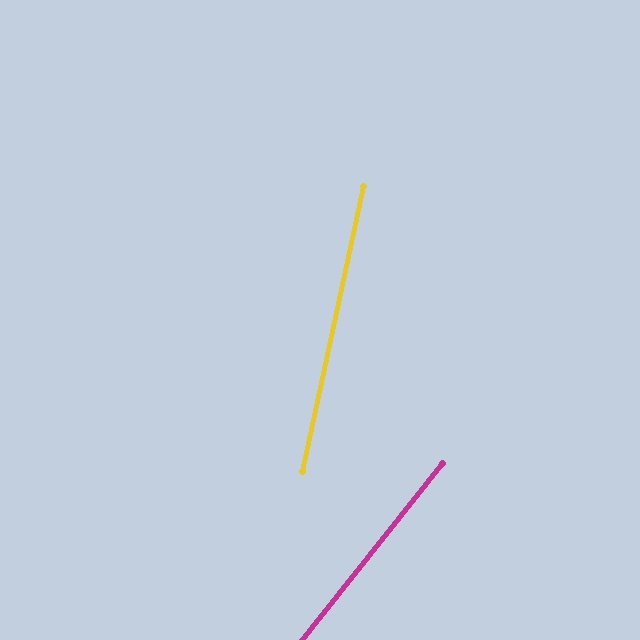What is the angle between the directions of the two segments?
Approximately 27 degrees.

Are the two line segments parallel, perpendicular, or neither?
Neither parallel nor perpendicular — they differ by about 27°.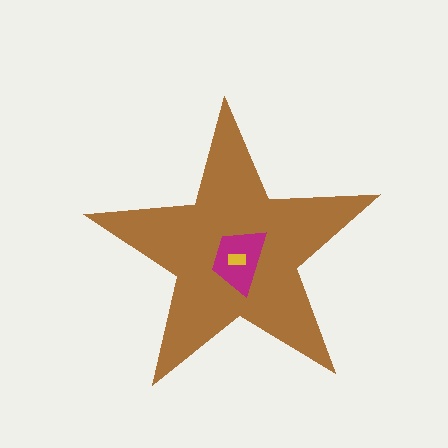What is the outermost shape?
The brown star.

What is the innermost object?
The yellow rectangle.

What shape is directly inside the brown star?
The magenta trapezoid.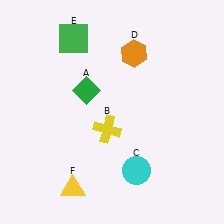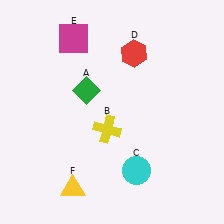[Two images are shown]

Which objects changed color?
D changed from orange to red. E changed from green to magenta.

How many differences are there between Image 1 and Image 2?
There are 2 differences between the two images.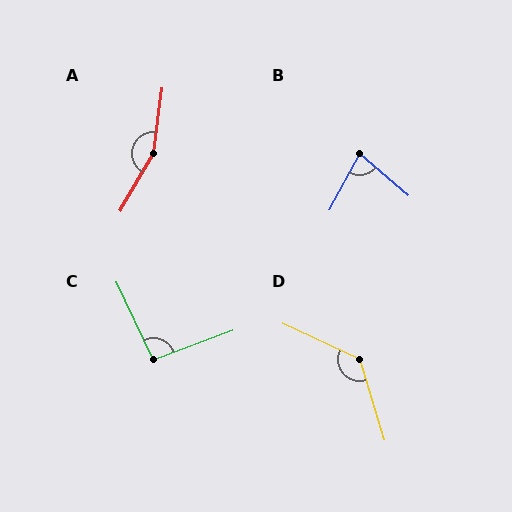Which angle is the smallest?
B, at approximately 77 degrees.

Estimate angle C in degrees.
Approximately 95 degrees.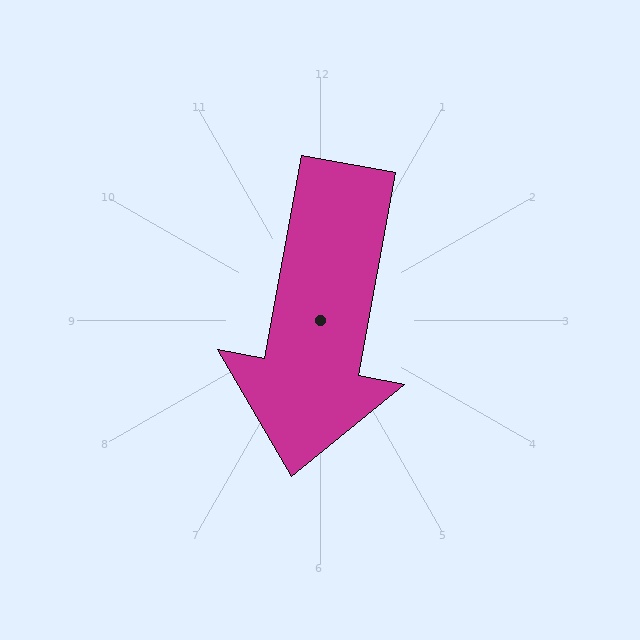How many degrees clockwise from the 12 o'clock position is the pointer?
Approximately 190 degrees.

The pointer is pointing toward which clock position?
Roughly 6 o'clock.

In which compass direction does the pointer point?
South.